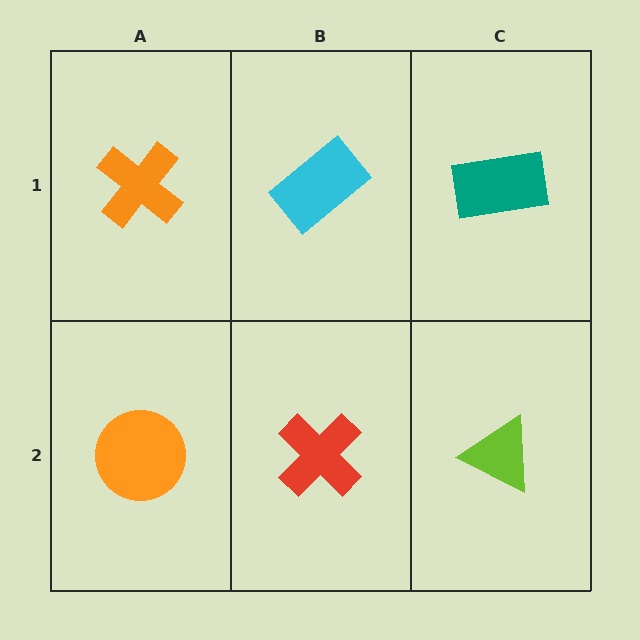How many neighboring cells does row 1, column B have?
3.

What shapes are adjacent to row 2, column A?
An orange cross (row 1, column A), a red cross (row 2, column B).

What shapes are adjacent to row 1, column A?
An orange circle (row 2, column A), a cyan rectangle (row 1, column B).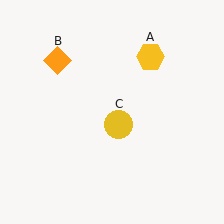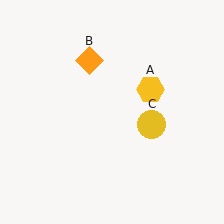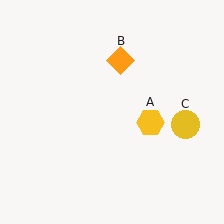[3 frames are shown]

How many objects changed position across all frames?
3 objects changed position: yellow hexagon (object A), orange diamond (object B), yellow circle (object C).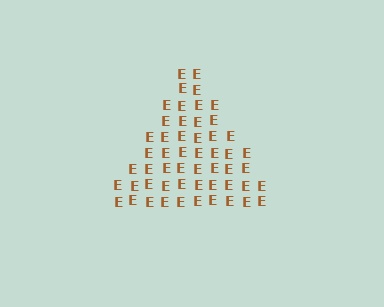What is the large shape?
The large shape is a triangle.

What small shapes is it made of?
It is made of small letter E's.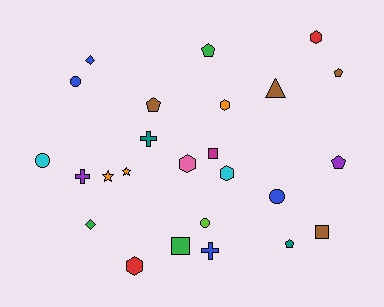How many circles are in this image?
There are 4 circles.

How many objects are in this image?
There are 25 objects.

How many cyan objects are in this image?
There are 2 cyan objects.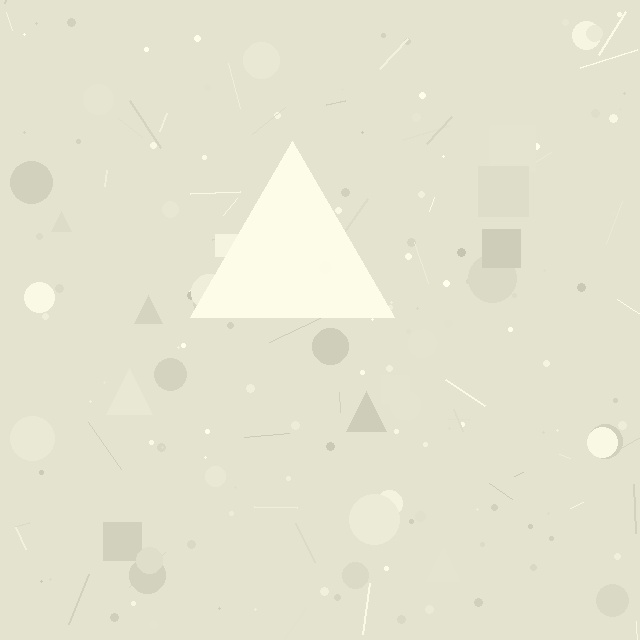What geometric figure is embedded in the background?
A triangle is embedded in the background.